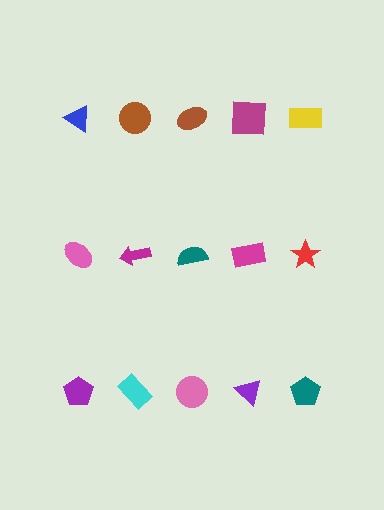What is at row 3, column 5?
A teal pentagon.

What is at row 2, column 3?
A teal semicircle.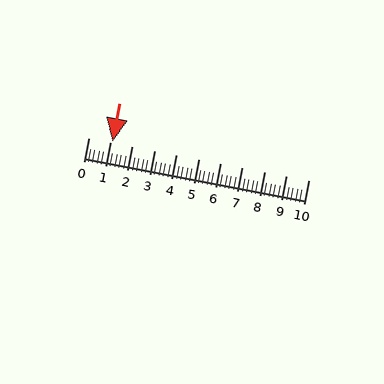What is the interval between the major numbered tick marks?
The major tick marks are spaced 1 units apart.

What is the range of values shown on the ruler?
The ruler shows values from 0 to 10.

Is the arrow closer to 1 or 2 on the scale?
The arrow is closer to 1.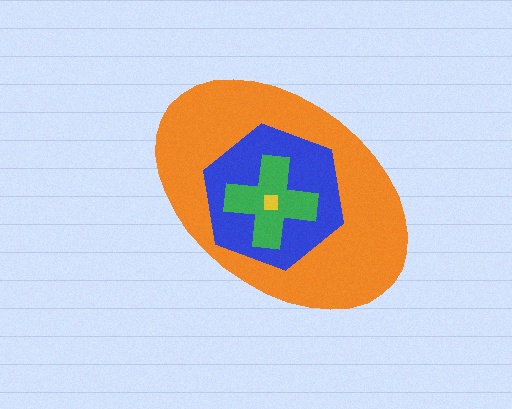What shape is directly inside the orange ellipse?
The blue hexagon.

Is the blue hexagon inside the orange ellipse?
Yes.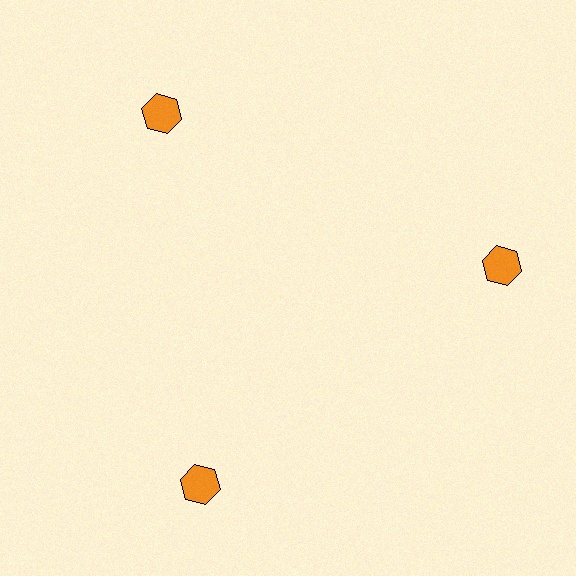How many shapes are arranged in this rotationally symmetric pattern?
There are 3 shapes, arranged in 3 groups of 1.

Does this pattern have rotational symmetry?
Yes, this pattern has 3-fold rotational symmetry. It looks the same after rotating 120 degrees around the center.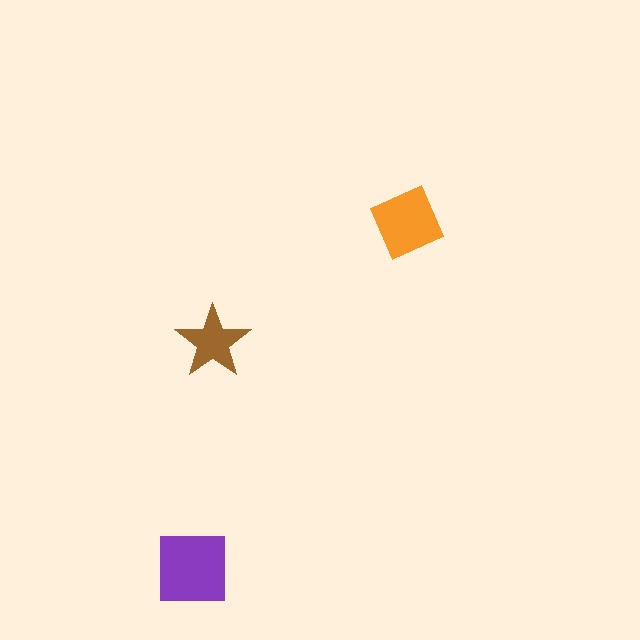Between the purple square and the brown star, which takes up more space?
The purple square.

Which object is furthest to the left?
The purple square is leftmost.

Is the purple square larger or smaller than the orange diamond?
Larger.